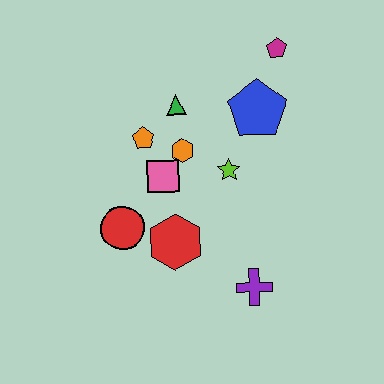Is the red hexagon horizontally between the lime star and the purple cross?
No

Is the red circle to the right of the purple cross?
No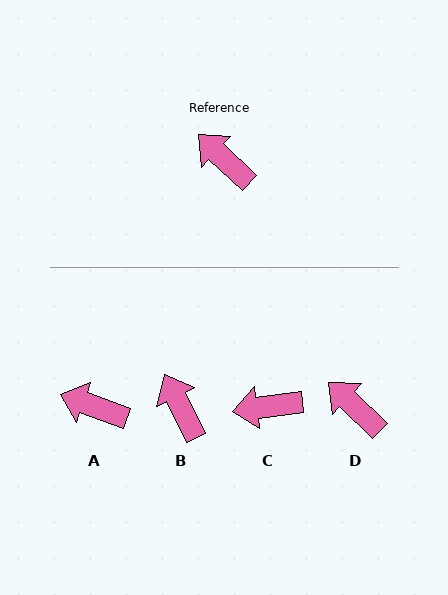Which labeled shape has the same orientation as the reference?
D.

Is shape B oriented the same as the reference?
No, it is off by about 20 degrees.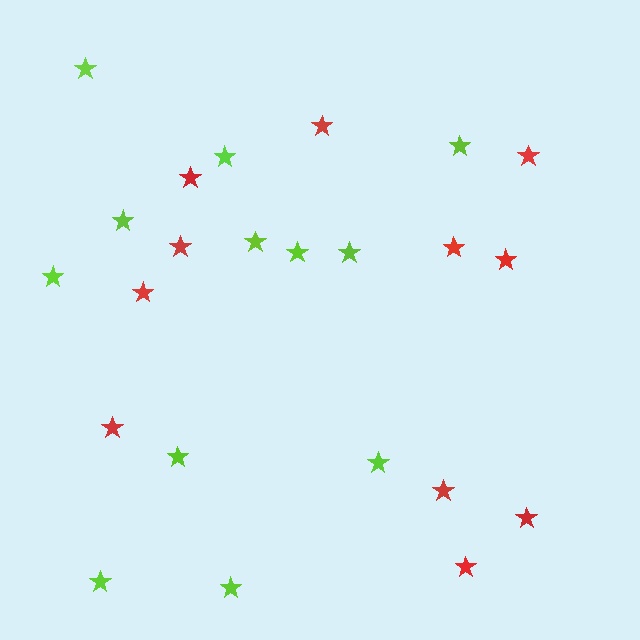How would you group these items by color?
There are 2 groups: one group of red stars (11) and one group of lime stars (12).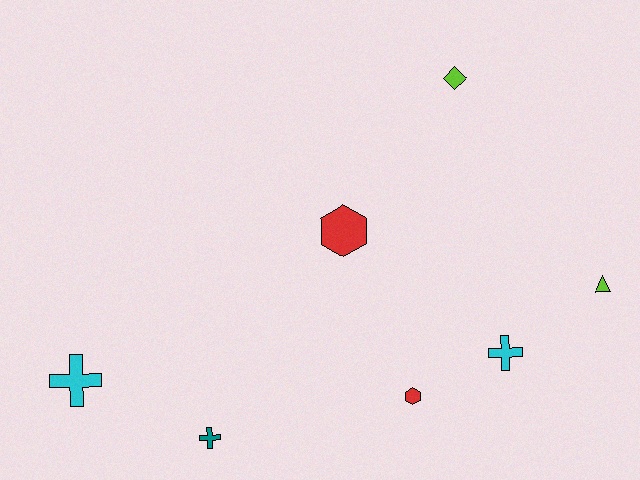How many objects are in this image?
There are 7 objects.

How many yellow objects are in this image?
There are no yellow objects.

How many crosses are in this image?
There are 3 crosses.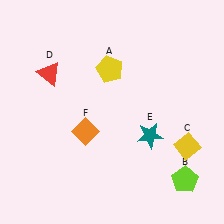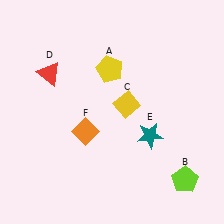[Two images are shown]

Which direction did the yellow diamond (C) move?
The yellow diamond (C) moved left.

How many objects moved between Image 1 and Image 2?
1 object moved between the two images.